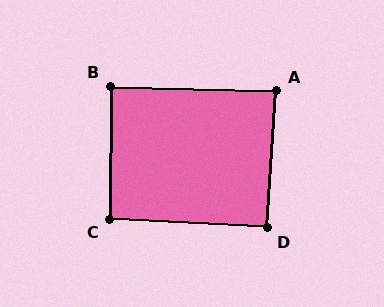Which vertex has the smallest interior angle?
A, at approximately 87 degrees.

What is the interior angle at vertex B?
Approximately 89 degrees (approximately right).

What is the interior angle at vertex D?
Approximately 91 degrees (approximately right).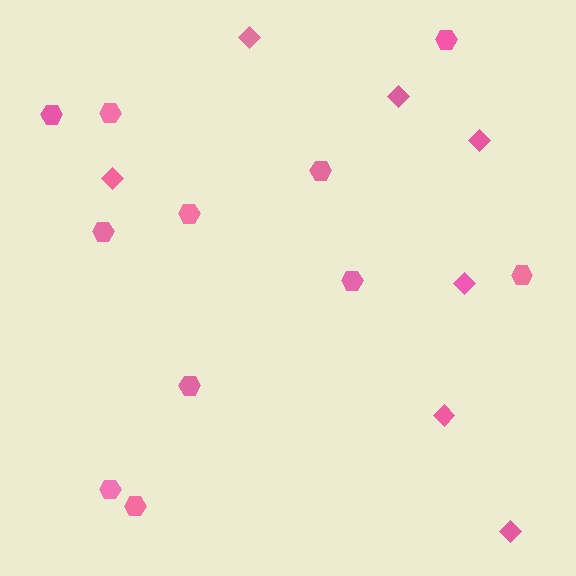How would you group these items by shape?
There are 2 groups: one group of hexagons (11) and one group of diamonds (7).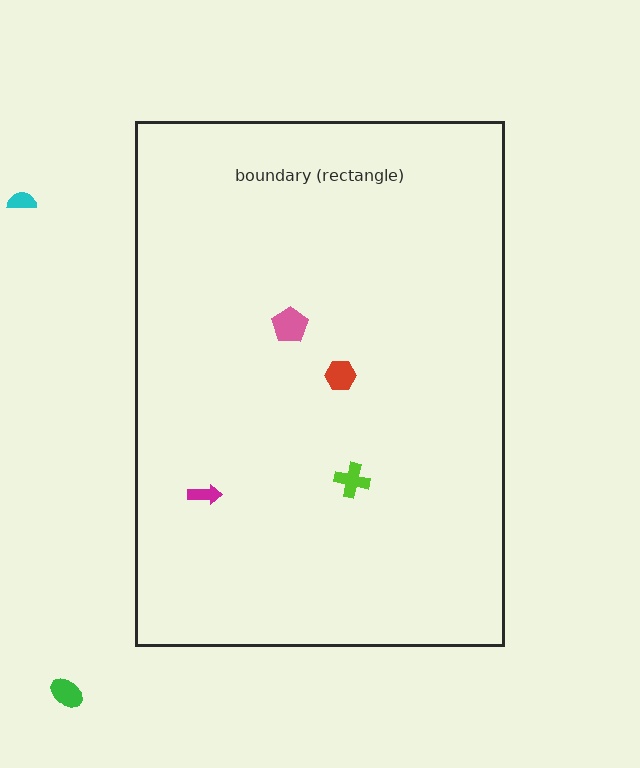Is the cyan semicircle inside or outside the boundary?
Outside.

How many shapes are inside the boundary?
4 inside, 2 outside.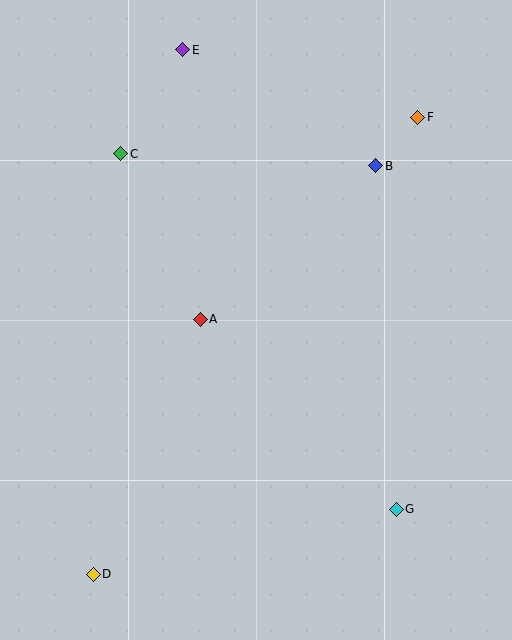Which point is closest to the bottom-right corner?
Point G is closest to the bottom-right corner.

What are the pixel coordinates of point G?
Point G is at (396, 509).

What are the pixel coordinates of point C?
Point C is at (121, 154).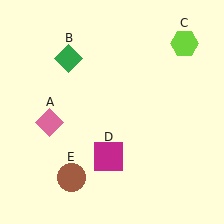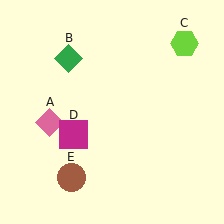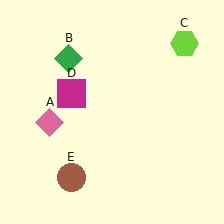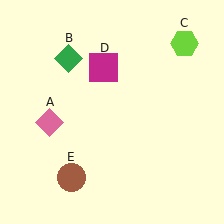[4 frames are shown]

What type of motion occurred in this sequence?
The magenta square (object D) rotated clockwise around the center of the scene.